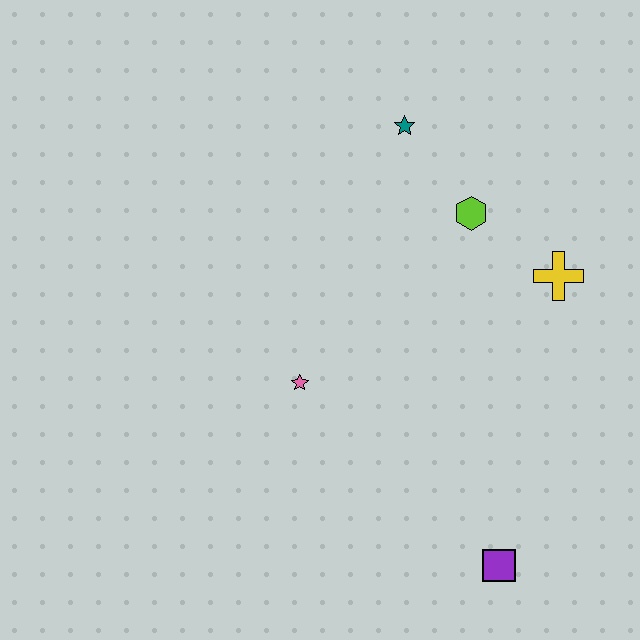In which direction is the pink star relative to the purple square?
The pink star is to the left of the purple square.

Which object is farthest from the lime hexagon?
The purple square is farthest from the lime hexagon.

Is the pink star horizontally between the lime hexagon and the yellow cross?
No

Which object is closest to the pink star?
The lime hexagon is closest to the pink star.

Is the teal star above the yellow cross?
Yes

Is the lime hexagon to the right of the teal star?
Yes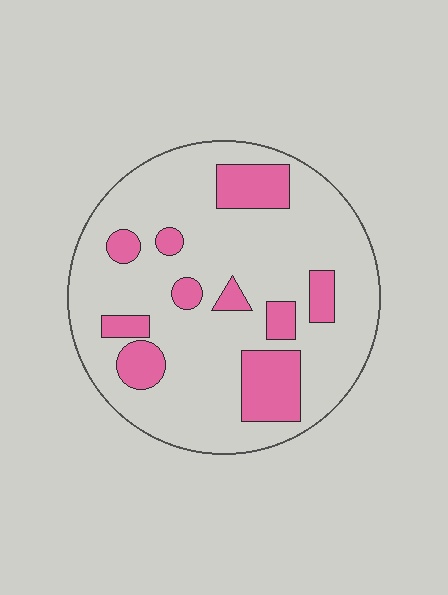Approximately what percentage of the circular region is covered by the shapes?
Approximately 20%.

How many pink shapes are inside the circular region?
10.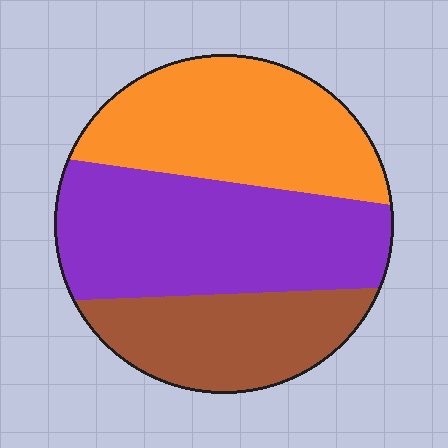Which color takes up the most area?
Purple, at roughly 40%.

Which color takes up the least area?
Brown, at roughly 25%.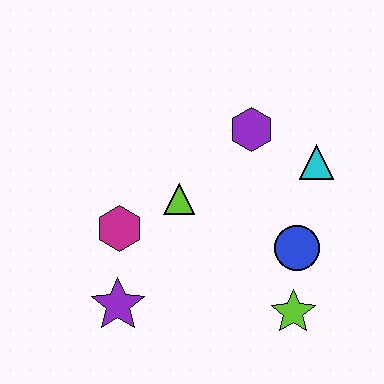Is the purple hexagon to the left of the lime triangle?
No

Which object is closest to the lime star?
The blue circle is closest to the lime star.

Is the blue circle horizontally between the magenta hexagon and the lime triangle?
No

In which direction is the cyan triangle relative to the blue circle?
The cyan triangle is above the blue circle.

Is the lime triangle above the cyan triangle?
No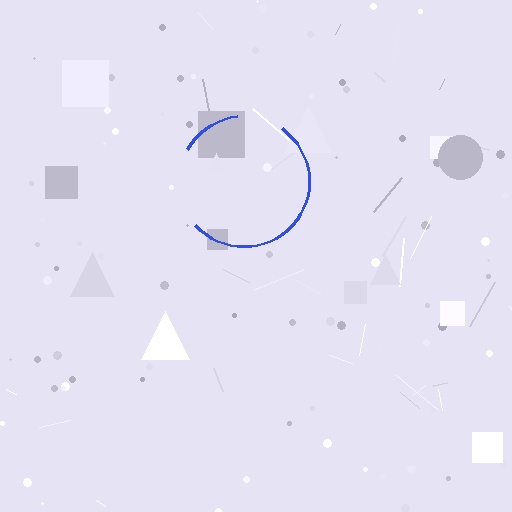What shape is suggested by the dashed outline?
The dashed outline suggests a circle.